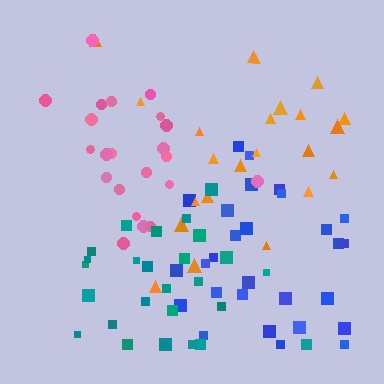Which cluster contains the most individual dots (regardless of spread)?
Blue (29).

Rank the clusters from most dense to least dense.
pink, teal, blue, orange.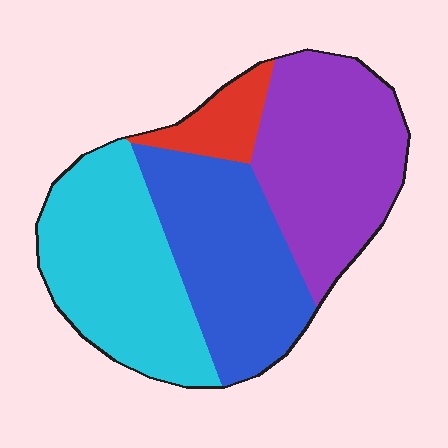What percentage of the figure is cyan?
Cyan covers around 30% of the figure.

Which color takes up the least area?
Red, at roughly 10%.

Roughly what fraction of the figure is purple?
Purple takes up between a sixth and a third of the figure.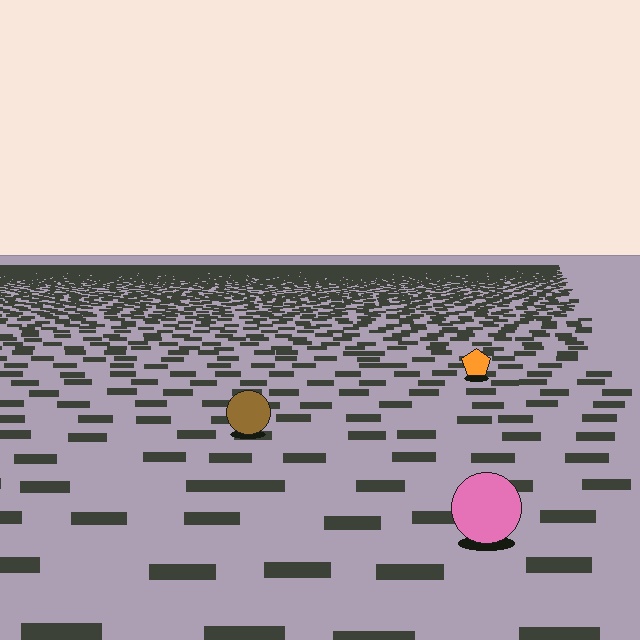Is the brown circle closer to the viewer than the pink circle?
No. The pink circle is closer — you can tell from the texture gradient: the ground texture is coarser near it.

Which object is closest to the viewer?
The pink circle is closest. The texture marks near it are larger and more spread out.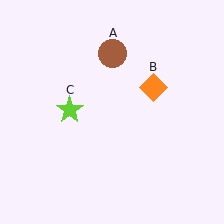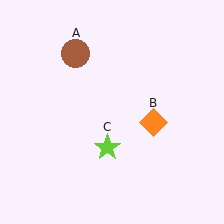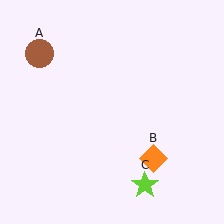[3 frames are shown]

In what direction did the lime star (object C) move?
The lime star (object C) moved down and to the right.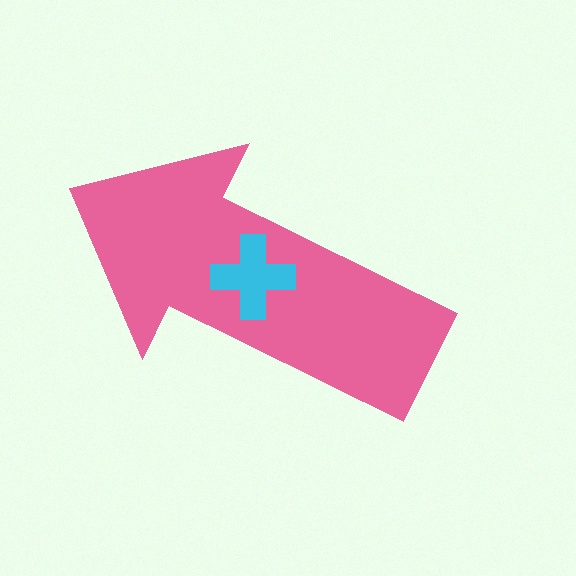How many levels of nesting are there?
2.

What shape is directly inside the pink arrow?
The cyan cross.